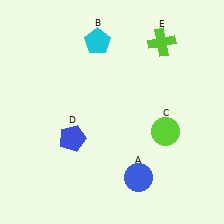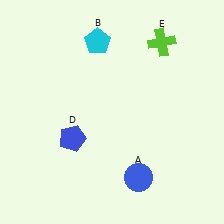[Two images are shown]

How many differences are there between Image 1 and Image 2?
There is 1 difference between the two images.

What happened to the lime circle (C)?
The lime circle (C) was removed in Image 2. It was in the bottom-right area of Image 1.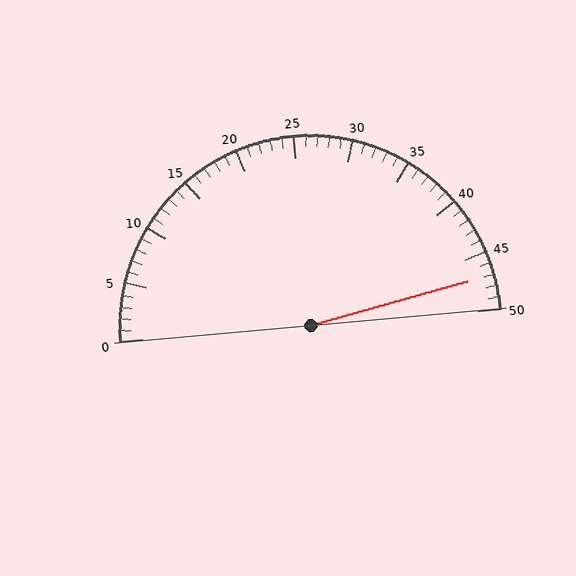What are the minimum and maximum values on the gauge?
The gauge ranges from 0 to 50.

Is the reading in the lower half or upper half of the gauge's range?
The reading is in the upper half of the range (0 to 50).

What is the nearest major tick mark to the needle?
The nearest major tick mark is 45.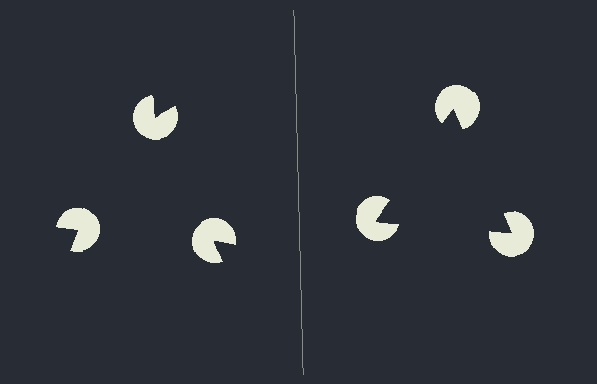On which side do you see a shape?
An illusory triangle appears on the right side. On the left side the wedge cuts are rotated, so no coherent shape forms.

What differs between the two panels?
The pac-man discs are positioned identically on both sides; only the wedge orientations differ. On the right they align to a triangle; on the left they are misaligned.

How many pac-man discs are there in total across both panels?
6 — 3 on each side.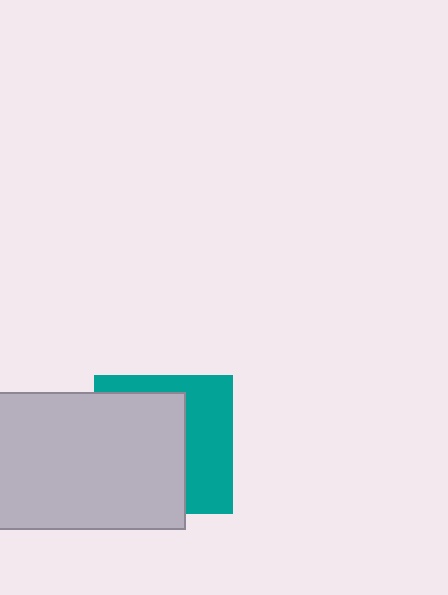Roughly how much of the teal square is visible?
A small part of it is visible (roughly 42%).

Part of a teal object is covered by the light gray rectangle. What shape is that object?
It is a square.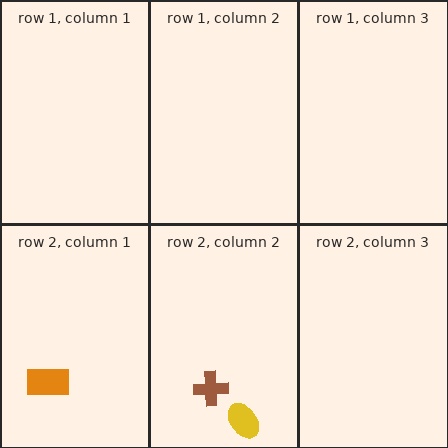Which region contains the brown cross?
The row 2, column 2 region.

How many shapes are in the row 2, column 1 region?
1.